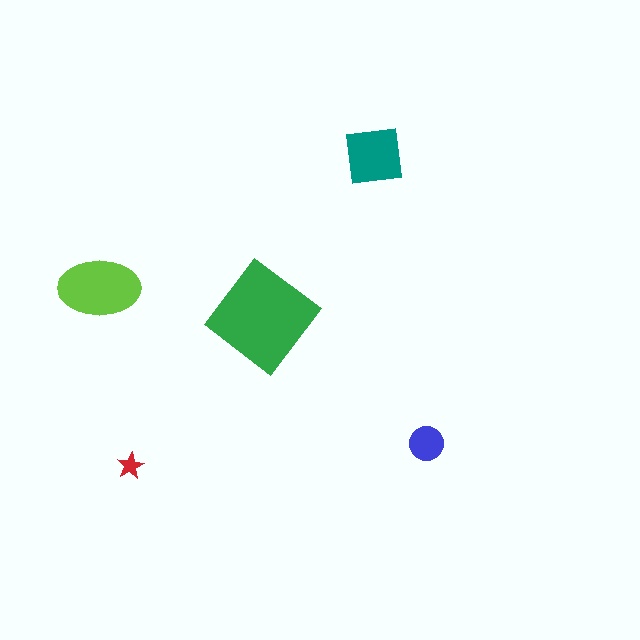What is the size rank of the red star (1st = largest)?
5th.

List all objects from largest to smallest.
The green diamond, the lime ellipse, the teal square, the blue circle, the red star.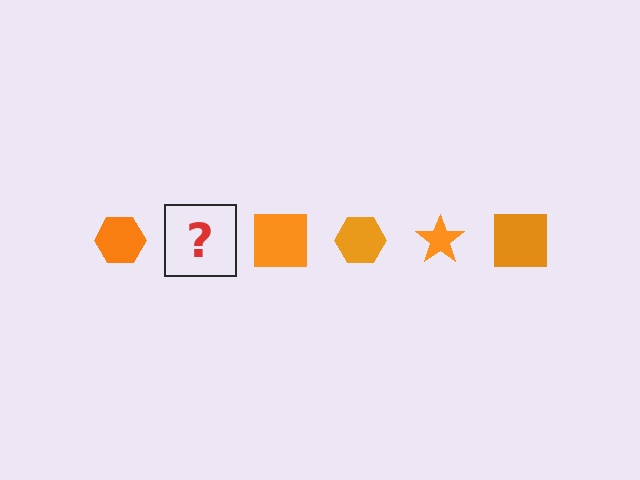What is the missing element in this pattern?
The missing element is an orange star.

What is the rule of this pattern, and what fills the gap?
The rule is that the pattern cycles through hexagon, star, square shapes in orange. The gap should be filled with an orange star.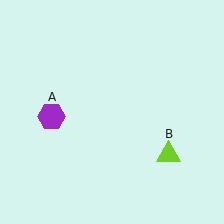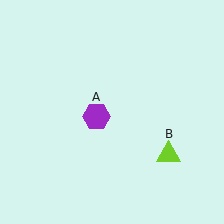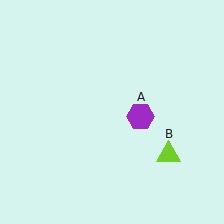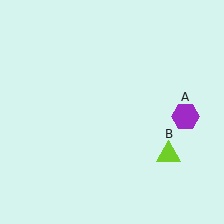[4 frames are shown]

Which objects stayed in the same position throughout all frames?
Lime triangle (object B) remained stationary.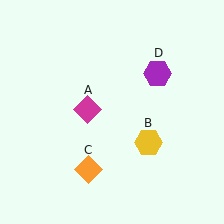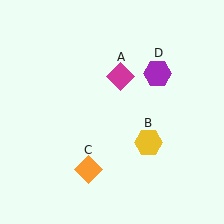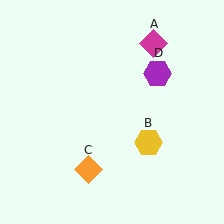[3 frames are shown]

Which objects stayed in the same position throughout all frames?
Yellow hexagon (object B) and orange diamond (object C) and purple hexagon (object D) remained stationary.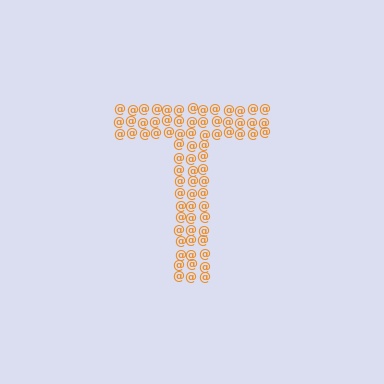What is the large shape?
The large shape is the letter T.